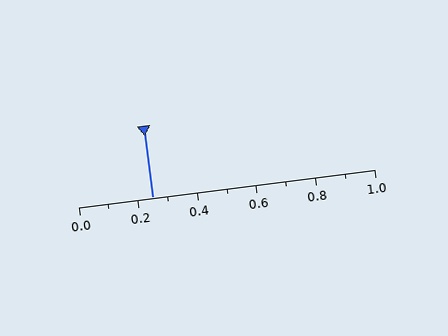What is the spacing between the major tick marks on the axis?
The major ticks are spaced 0.2 apart.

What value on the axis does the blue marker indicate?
The marker indicates approximately 0.25.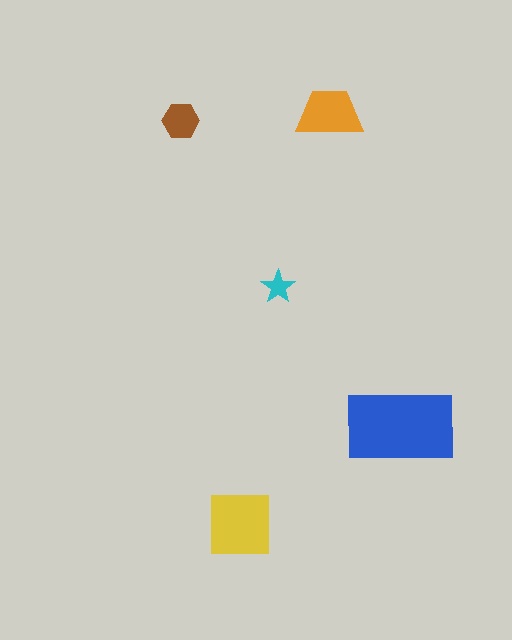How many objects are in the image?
There are 5 objects in the image.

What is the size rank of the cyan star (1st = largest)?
5th.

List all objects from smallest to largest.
The cyan star, the brown hexagon, the orange trapezoid, the yellow square, the blue rectangle.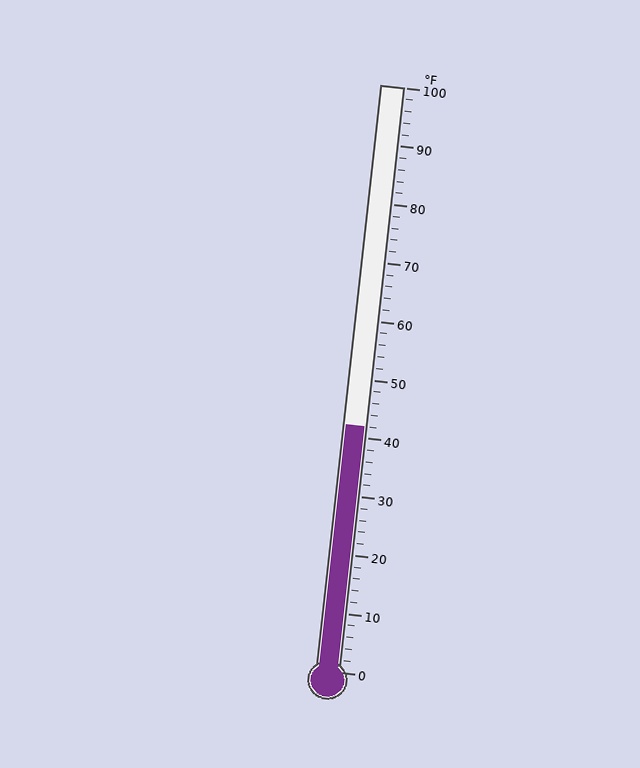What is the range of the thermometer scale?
The thermometer scale ranges from 0°F to 100°F.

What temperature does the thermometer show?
The thermometer shows approximately 42°F.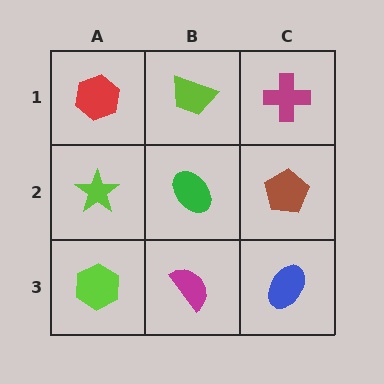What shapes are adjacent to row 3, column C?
A brown pentagon (row 2, column C), a magenta semicircle (row 3, column B).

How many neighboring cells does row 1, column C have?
2.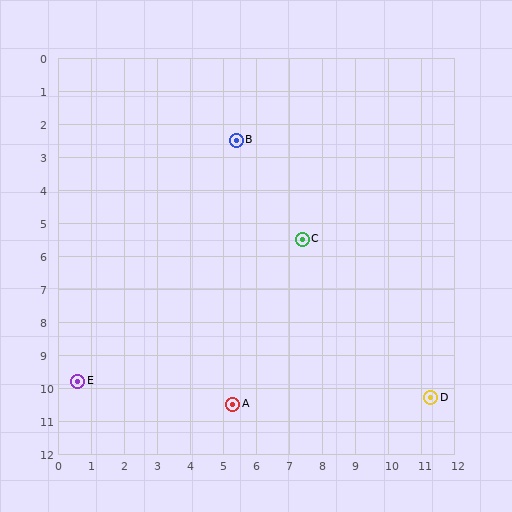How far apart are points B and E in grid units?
Points B and E are about 8.7 grid units apart.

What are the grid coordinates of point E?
Point E is at approximately (0.6, 9.8).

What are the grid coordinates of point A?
Point A is at approximately (5.3, 10.5).